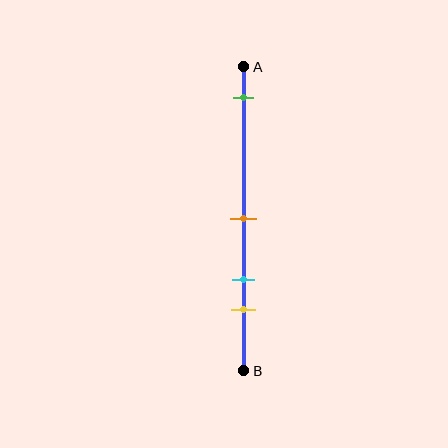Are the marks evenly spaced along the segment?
No, the marks are not evenly spaced.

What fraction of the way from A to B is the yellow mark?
The yellow mark is approximately 80% (0.8) of the way from A to B.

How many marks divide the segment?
There are 4 marks dividing the segment.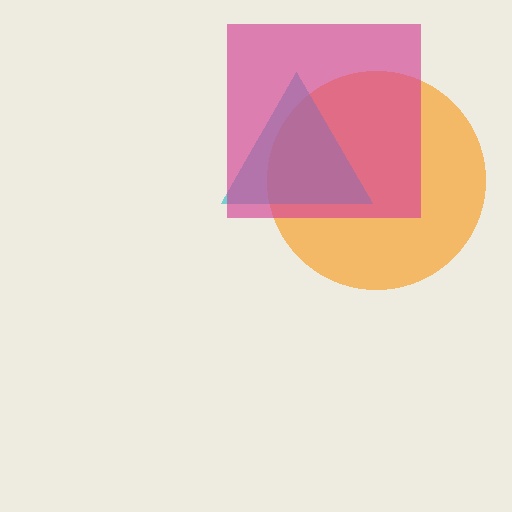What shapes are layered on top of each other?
The layered shapes are: an orange circle, a cyan triangle, a magenta square.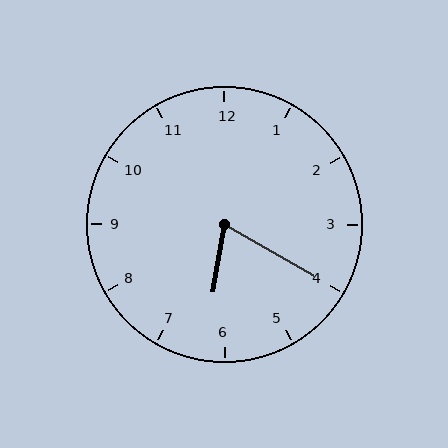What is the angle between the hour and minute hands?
Approximately 70 degrees.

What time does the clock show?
6:20.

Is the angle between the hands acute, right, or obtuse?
It is acute.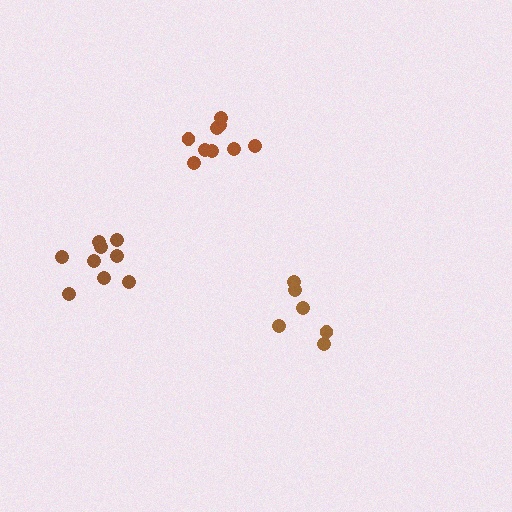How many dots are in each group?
Group 1: 6 dots, Group 2: 9 dots, Group 3: 9 dots (24 total).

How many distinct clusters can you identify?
There are 3 distinct clusters.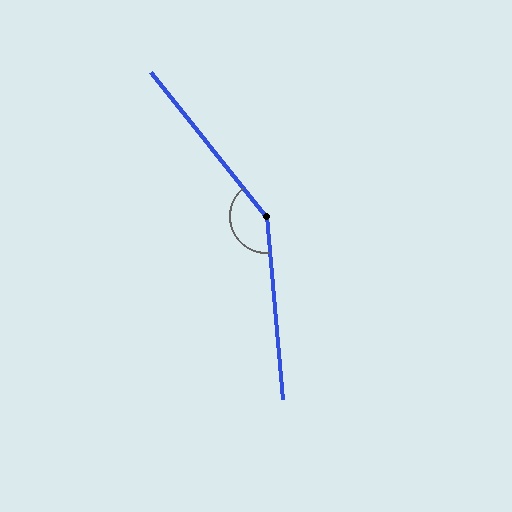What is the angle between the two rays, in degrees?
Approximately 146 degrees.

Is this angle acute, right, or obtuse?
It is obtuse.